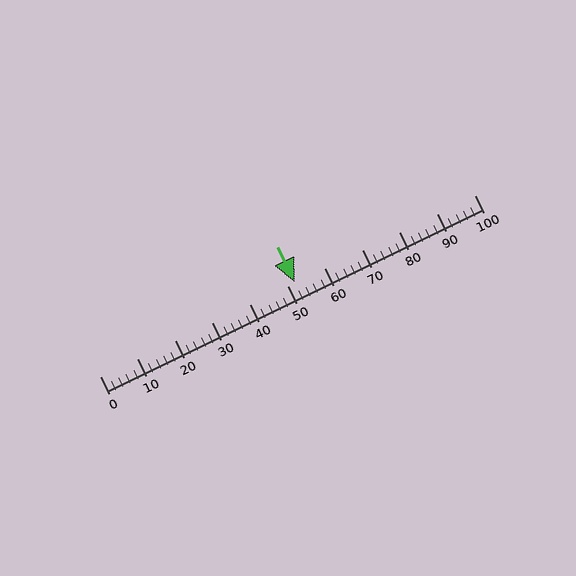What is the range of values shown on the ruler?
The ruler shows values from 0 to 100.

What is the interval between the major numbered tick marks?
The major tick marks are spaced 10 units apart.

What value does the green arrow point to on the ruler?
The green arrow points to approximately 52.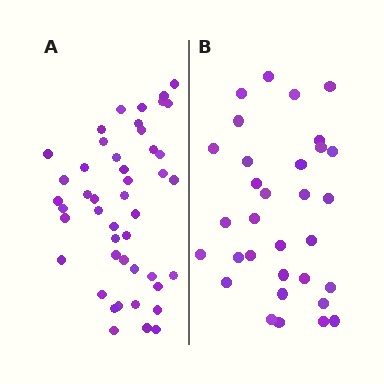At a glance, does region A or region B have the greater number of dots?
Region A (the left region) has more dots.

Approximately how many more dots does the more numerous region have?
Region A has approximately 15 more dots than region B.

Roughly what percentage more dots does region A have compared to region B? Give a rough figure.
About 45% more.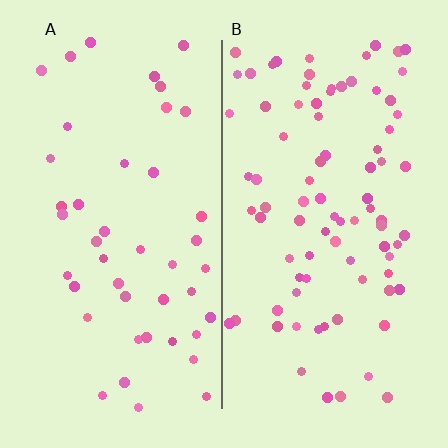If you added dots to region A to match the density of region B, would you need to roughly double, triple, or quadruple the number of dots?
Approximately double.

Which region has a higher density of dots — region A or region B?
B (the right).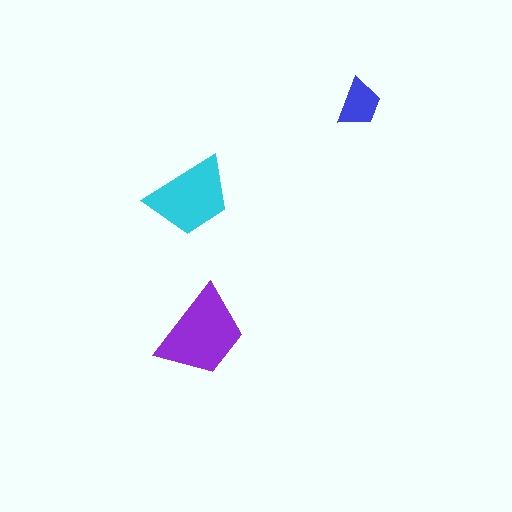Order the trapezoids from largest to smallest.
the purple one, the cyan one, the blue one.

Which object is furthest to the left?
The cyan trapezoid is leftmost.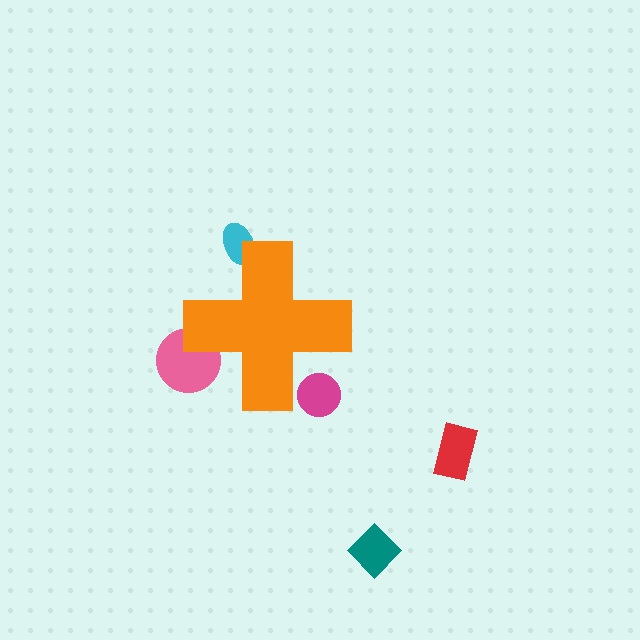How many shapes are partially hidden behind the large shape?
3 shapes are partially hidden.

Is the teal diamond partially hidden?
No, the teal diamond is fully visible.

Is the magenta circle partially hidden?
Yes, the magenta circle is partially hidden behind the orange cross.